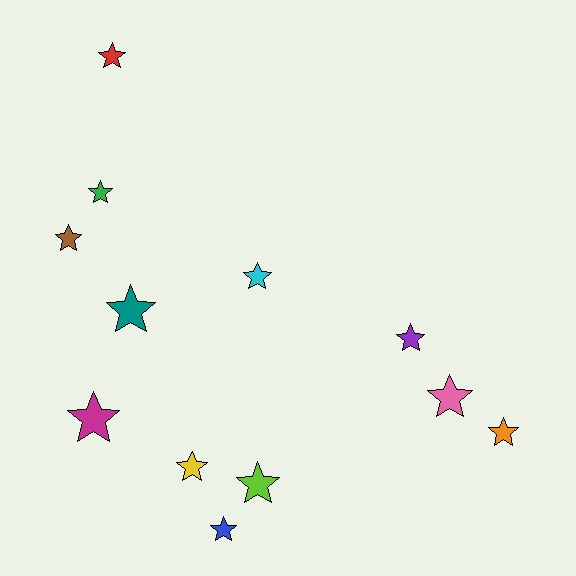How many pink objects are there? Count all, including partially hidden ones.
There is 1 pink object.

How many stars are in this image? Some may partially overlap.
There are 12 stars.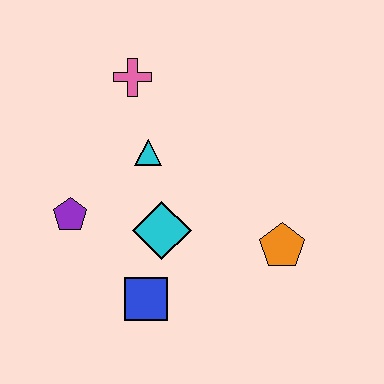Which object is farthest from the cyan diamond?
The pink cross is farthest from the cyan diamond.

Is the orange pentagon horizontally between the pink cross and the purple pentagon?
No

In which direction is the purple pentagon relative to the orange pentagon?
The purple pentagon is to the left of the orange pentagon.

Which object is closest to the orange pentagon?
The cyan diamond is closest to the orange pentagon.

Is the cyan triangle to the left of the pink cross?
No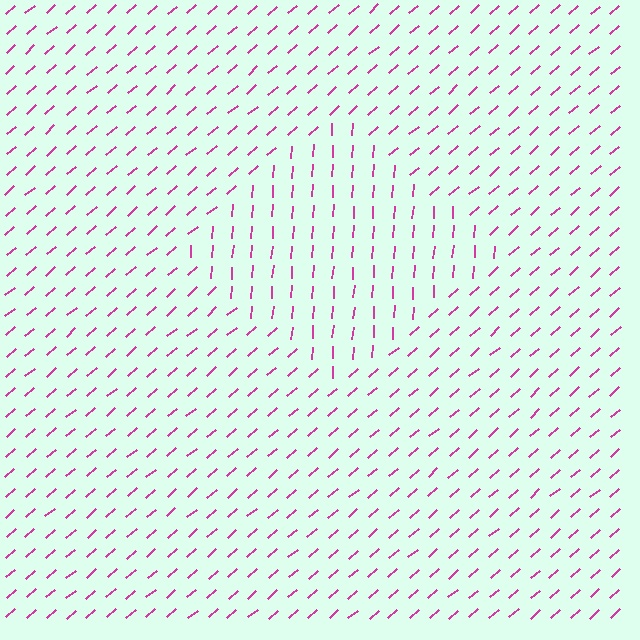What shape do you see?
I see a diamond.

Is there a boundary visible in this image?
Yes, there is a texture boundary formed by a change in line orientation.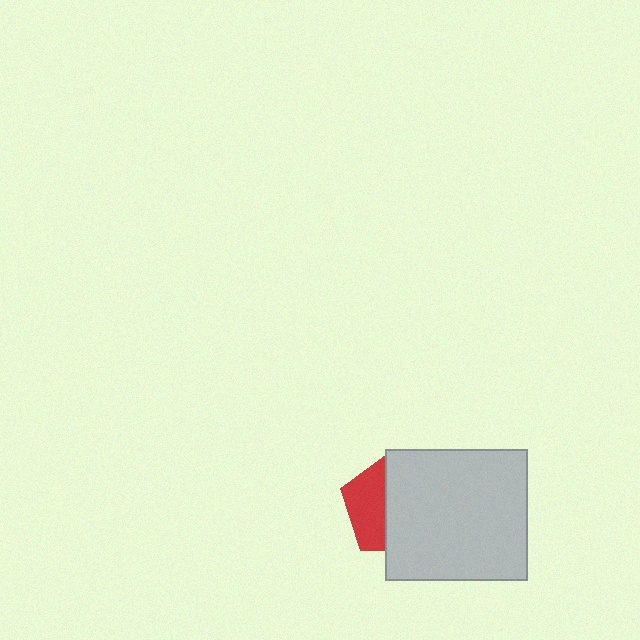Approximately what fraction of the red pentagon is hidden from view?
Roughly 61% of the red pentagon is hidden behind the light gray rectangle.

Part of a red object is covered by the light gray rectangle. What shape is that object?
It is a pentagon.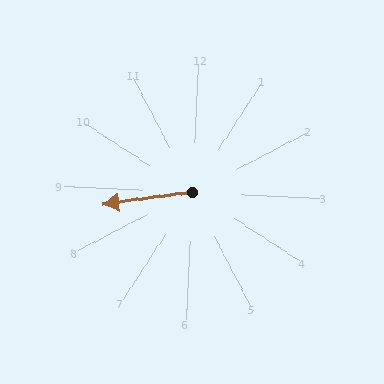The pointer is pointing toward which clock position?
Roughly 9 o'clock.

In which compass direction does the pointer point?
West.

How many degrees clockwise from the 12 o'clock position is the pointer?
Approximately 260 degrees.